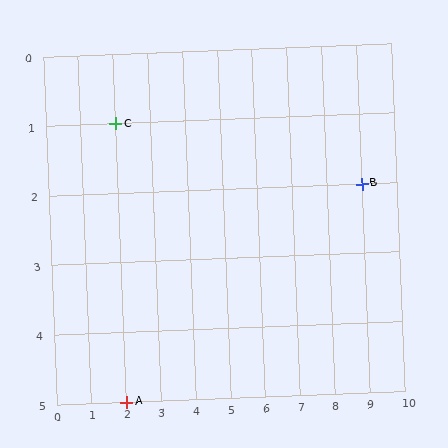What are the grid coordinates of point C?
Point C is at grid coordinates (2, 1).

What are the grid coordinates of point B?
Point B is at grid coordinates (9, 2).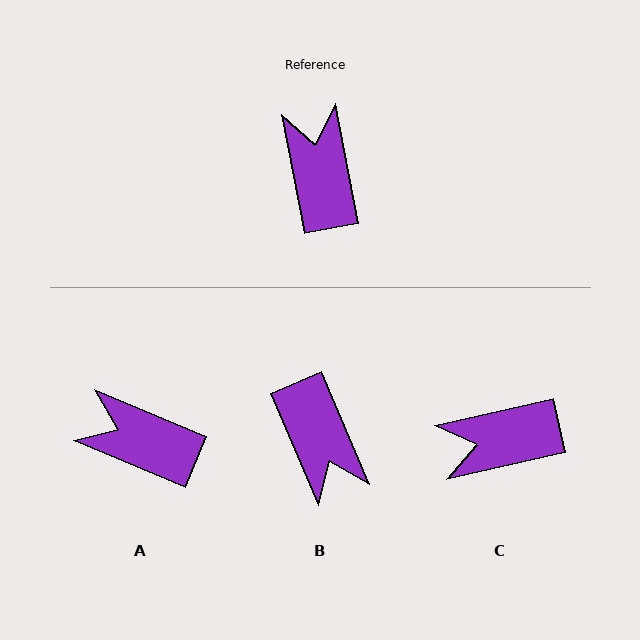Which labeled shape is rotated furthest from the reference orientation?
B, about 168 degrees away.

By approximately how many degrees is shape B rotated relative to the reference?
Approximately 168 degrees clockwise.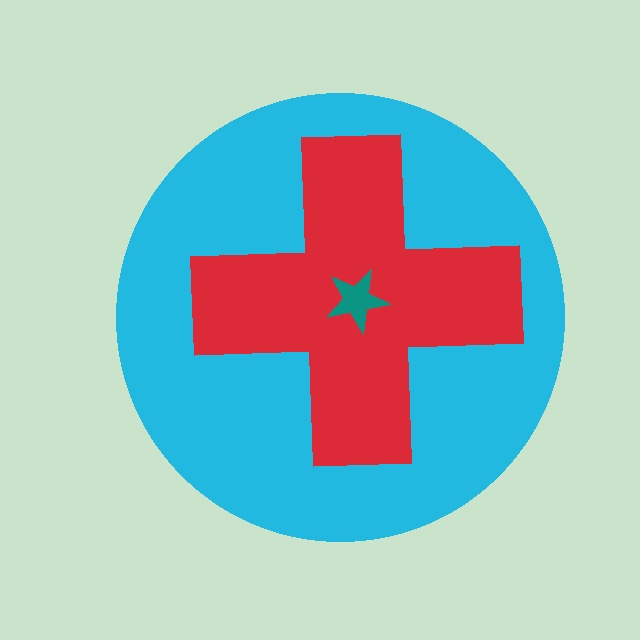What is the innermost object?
The teal star.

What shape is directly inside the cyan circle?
The red cross.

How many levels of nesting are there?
3.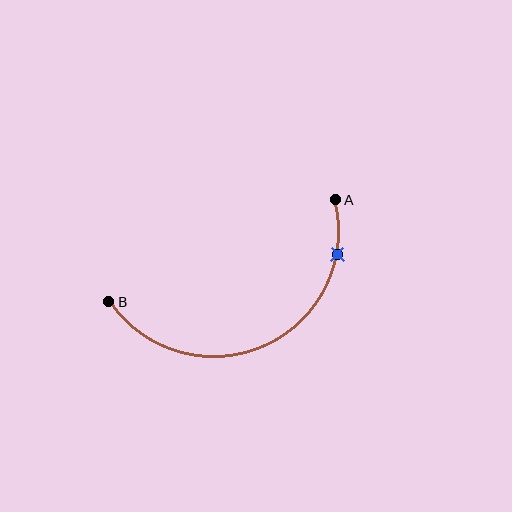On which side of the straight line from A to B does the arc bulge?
The arc bulges below the straight line connecting A and B.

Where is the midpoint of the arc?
The arc midpoint is the point on the curve farthest from the straight line joining A and B. It sits below that line.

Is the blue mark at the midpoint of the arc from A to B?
No. The blue mark lies on the arc but is closer to endpoint A. The arc midpoint would be at the point on the curve equidistant along the arc from both A and B.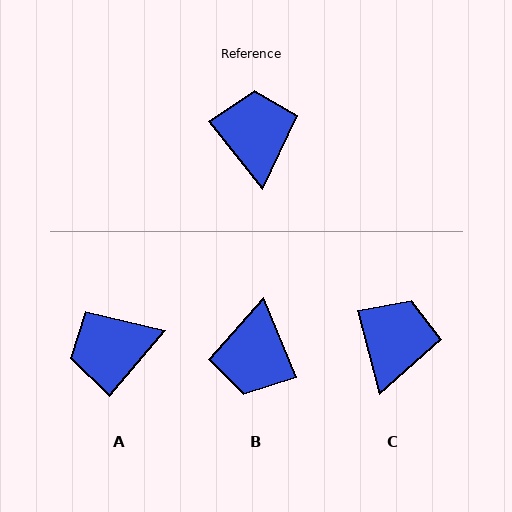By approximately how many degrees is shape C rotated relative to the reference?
Approximately 23 degrees clockwise.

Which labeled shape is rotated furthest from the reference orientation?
B, about 164 degrees away.